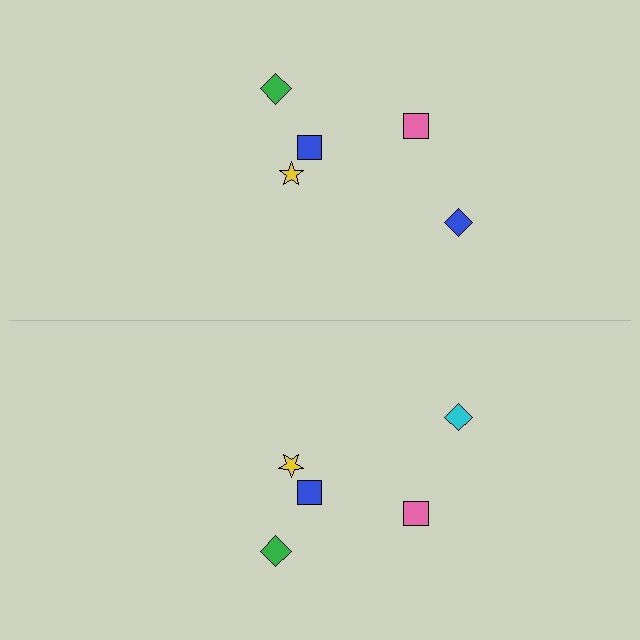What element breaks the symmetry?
The cyan diamond on the bottom side breaks the symmetry — its mirror counterpart is blue.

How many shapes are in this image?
There are 10 shapes in this image.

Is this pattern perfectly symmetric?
No, the pattern is not perfectly symmetric. The cyan diamond on the bottom side breaks the symmetry — its mirror counterpart is blue.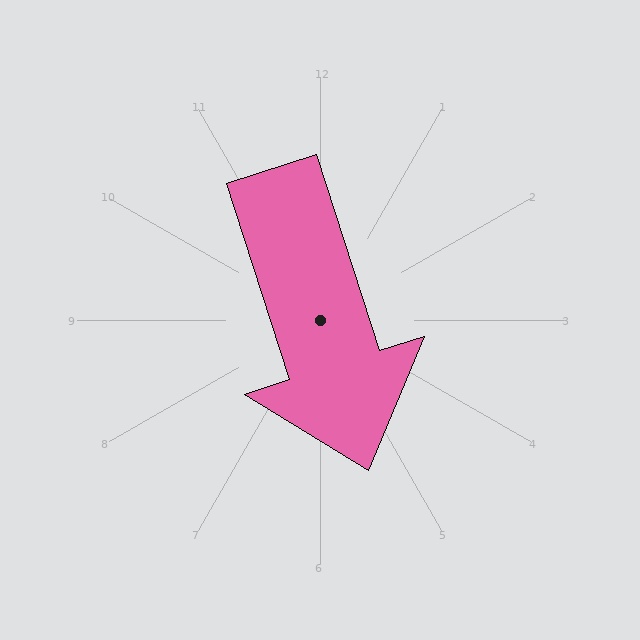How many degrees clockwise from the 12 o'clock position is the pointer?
Approximately 162 degrees.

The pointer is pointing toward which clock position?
Roughly 5 o'clock.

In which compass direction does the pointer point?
South.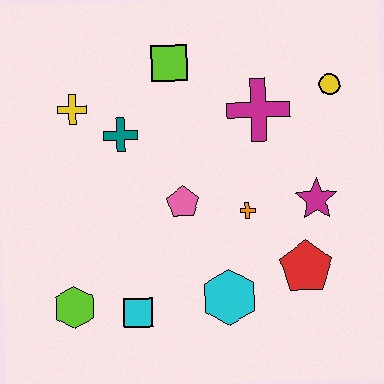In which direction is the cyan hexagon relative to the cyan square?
The cyan hexagon is to the right of the cyan square.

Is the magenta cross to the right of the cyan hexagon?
Yes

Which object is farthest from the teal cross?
The red pentagon is farthest from the teal cross.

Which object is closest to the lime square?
The teal cross is closest to the lime square.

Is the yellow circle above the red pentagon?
Yes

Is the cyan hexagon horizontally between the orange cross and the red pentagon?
No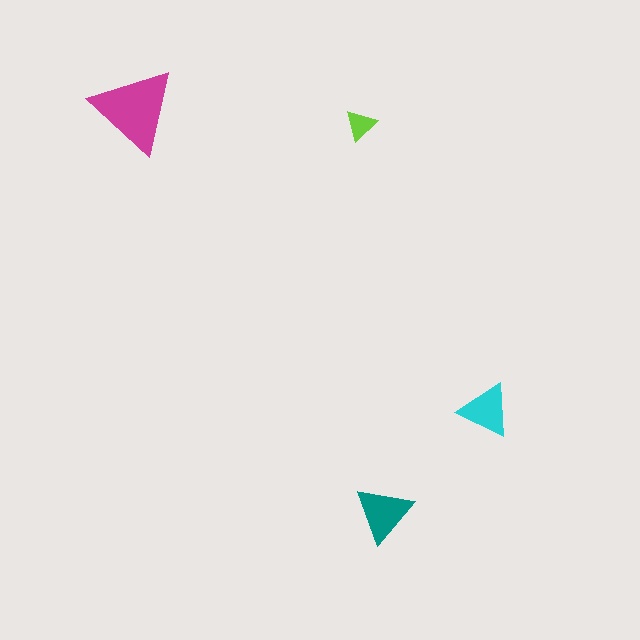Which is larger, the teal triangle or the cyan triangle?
The teal one.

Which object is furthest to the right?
The cyan triangle is rightmost.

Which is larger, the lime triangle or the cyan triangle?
The cyan one.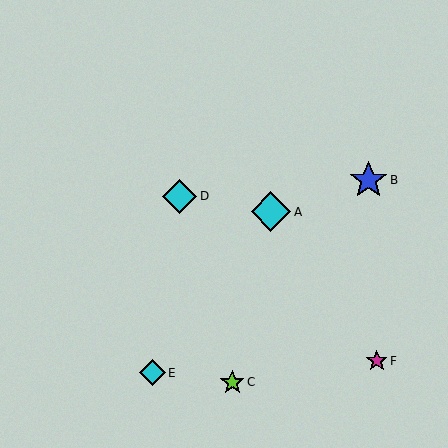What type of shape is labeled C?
Shape C is a lime star.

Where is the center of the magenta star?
The center of the magenta star is at (377, 361).